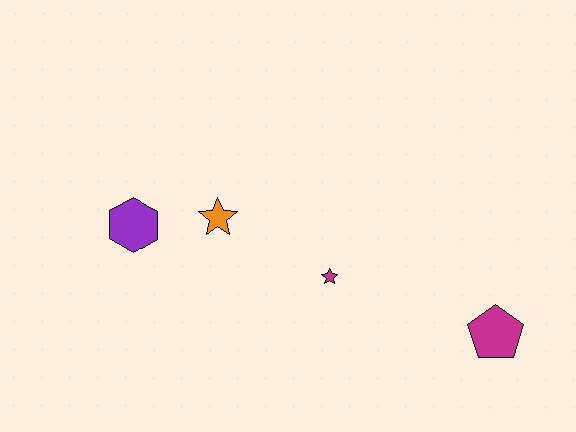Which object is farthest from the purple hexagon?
The magenta pentagon is farthest from the purple hexagon.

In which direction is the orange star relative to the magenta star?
The orange star is to the left of the magenta star.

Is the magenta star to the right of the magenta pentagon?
No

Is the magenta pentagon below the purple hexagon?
Yes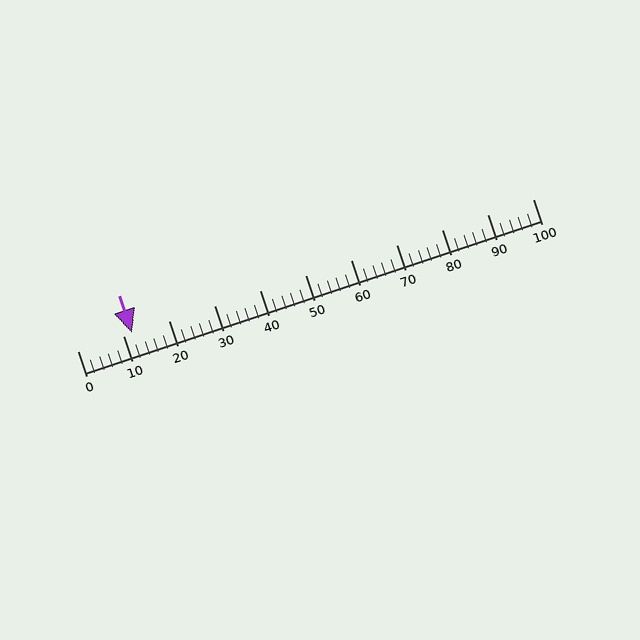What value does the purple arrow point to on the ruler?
The purple arrow points to approximately 12.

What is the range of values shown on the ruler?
The ruler shows values from 0 to 100.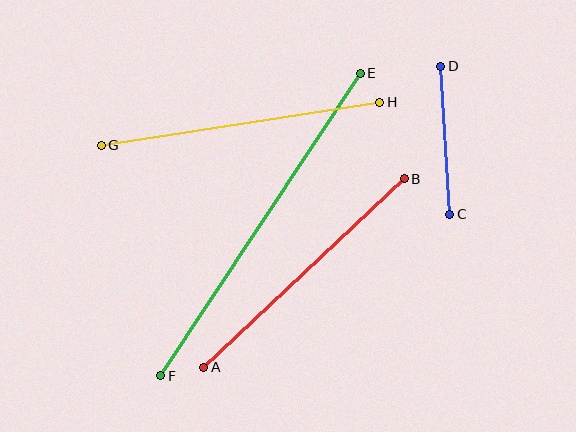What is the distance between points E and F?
The distance is approximately 362 pixels.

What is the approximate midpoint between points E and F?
The midpoint is at approximately (260, 224) pixels.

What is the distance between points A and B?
The distance is approximately 275 pixels.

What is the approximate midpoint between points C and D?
The midpoint is at approximately (445, 140) pixels.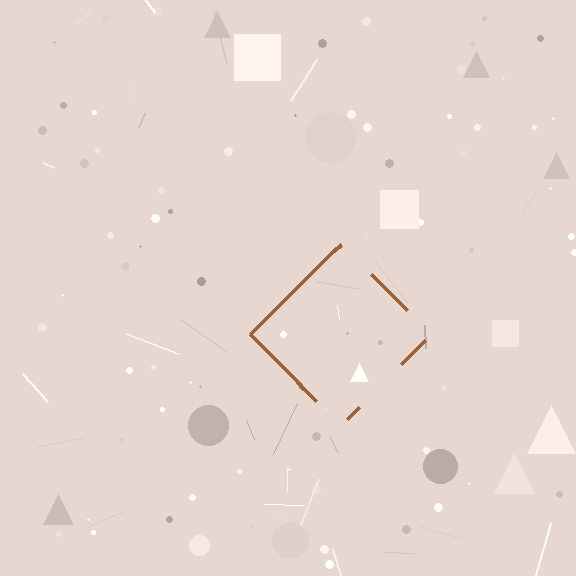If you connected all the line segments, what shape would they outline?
They would outline a diamond.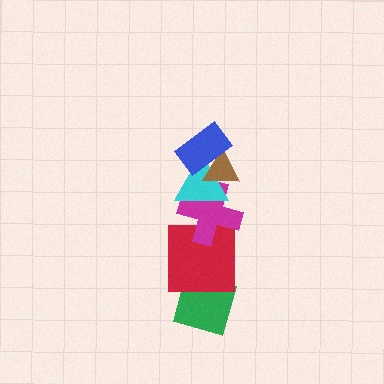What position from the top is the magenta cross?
The magenta cross is 4th from the top.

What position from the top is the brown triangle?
The brown triangle is 2nd from the top.